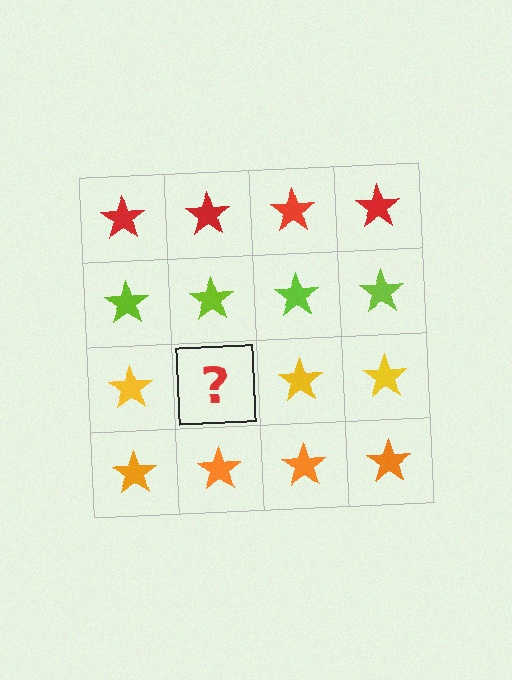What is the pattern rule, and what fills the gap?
The rule is that each row has a consistent color. The gap should be filled with a yellow star.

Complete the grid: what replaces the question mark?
The question mark should be replaced with a yellow star.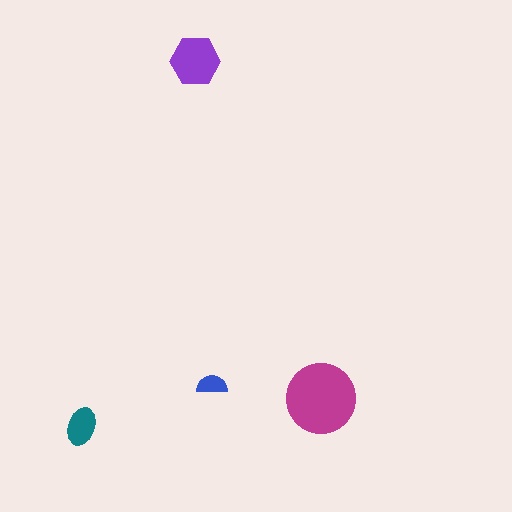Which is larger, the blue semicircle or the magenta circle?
The magenta circle.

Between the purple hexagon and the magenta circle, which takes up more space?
The magenta circle.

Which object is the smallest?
The blue semicircle.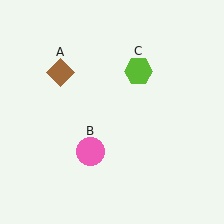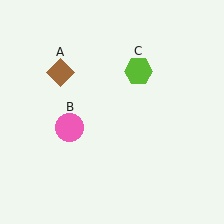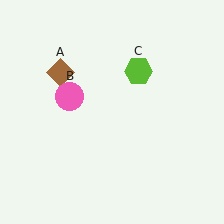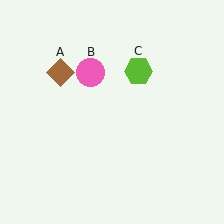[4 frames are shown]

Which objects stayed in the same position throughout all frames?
Brown diamond (object A) and lime hexagon (object C) remained stationary.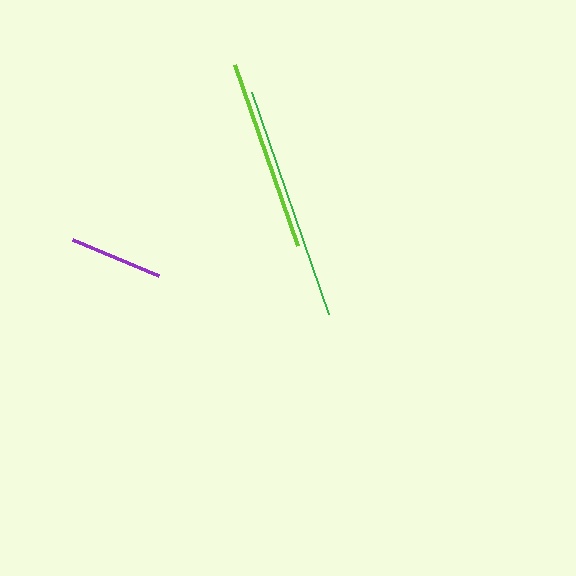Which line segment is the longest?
The green line is the longest at approximately 236 pixels.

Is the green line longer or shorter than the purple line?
The green line is longer than the purple line.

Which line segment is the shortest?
The purple line is the shortest at approximately 93 pixels.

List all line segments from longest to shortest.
From longest to shortest: green, lime, purple.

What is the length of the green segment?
The green segment is approximately 236 pixels long.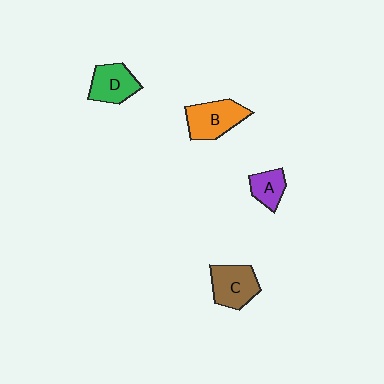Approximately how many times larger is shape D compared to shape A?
Approximately 1.5 times.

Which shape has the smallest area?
Shape A (purple).